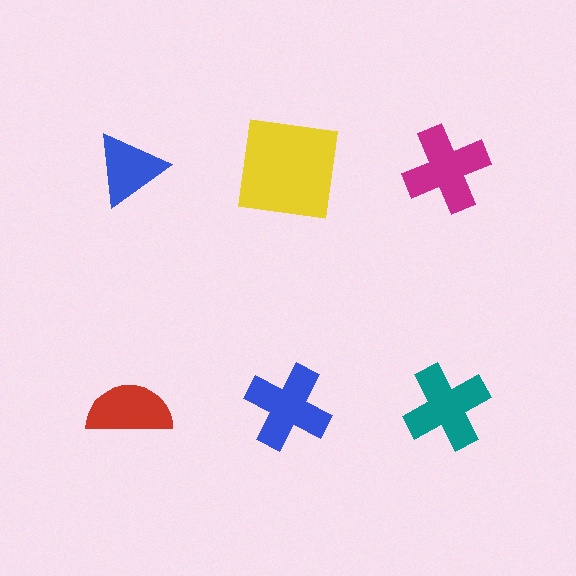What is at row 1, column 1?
A blue triangle.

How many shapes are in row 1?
3 shapes.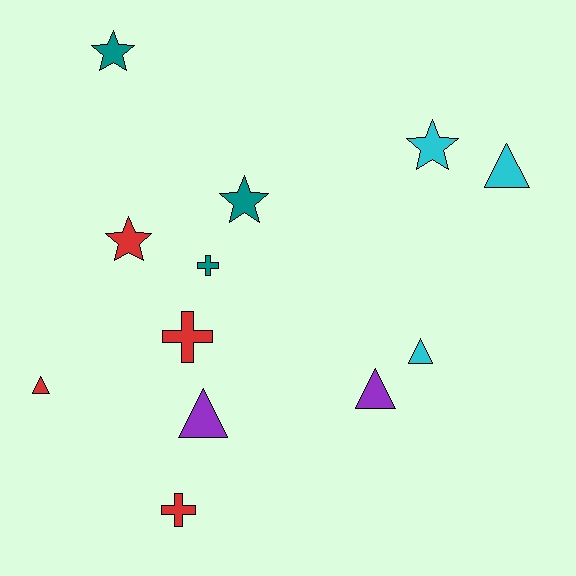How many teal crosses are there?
There is 1 teal cross.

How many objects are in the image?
There are 12 objects.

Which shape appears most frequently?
Triangle, with 5 objects.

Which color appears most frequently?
Red, with 4 objects.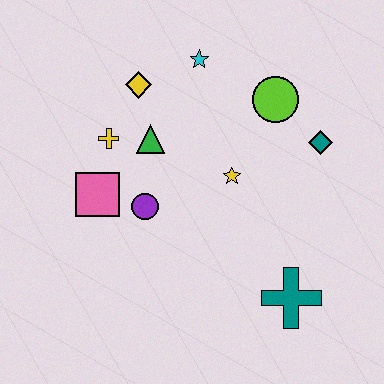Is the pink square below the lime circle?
Yes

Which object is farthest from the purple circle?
The teal diamond is farthest from the purple circle.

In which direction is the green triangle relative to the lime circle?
The green triangle is to the left of the lime circle.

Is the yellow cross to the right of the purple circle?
No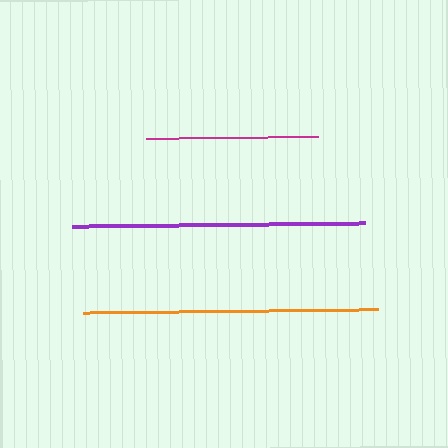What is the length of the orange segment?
The orange segment is approximately 294 pixels long.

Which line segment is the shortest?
The magenta line is the shortest at approximately 172 pixels.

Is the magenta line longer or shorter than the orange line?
The orange line is longer than the magenta line.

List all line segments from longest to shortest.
From longest to shortest: orange, purple, magenta.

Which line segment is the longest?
The orange line is the longest at approximately 294 pixels.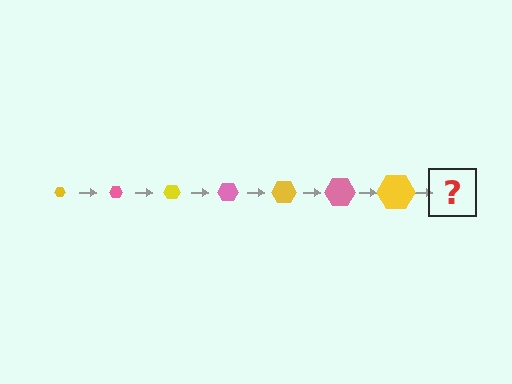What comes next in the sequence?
The next element should be a pink hexagon, larger than the previous one.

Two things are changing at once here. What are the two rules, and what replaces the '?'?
The two rules are that the hexagon grows larger each step and the color cycles through yellow and pink. The '?' should be a pink hexagon, larger than the previous one.